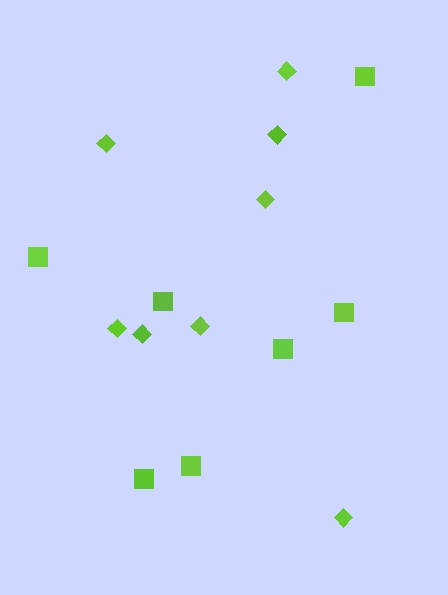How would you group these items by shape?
There are 2 groups: one group of diamonds (8) and one group of squares (7).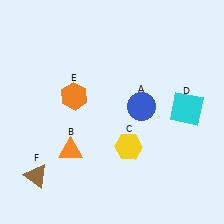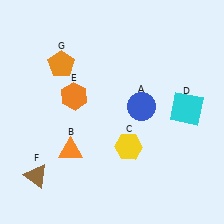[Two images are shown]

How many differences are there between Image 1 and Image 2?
There is 1 difference between the two images.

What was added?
An orange pentagon (G) was added in Image 2.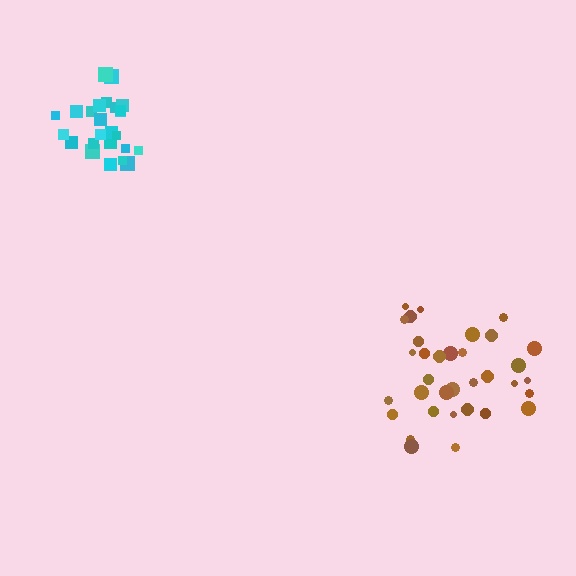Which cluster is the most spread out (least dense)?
Brown.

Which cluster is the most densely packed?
Cyan.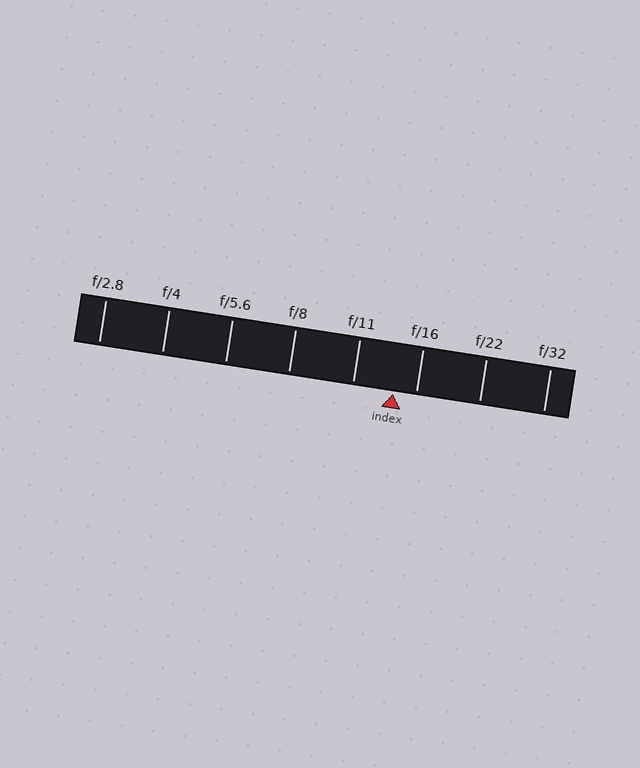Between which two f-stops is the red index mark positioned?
The index mark is between f/11 and f/16.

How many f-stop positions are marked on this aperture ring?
There are 8 f-stop positions marked.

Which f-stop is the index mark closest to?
The index mark is closest to f/16.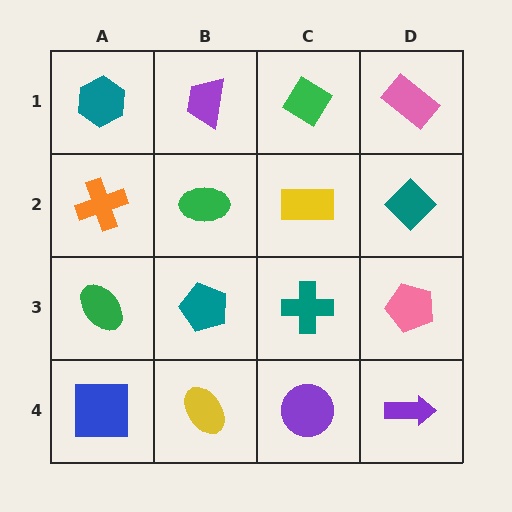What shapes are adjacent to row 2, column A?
A teal hexagon (row 1, column A), a green ellipse (row 3, column A), a green ellipse (row 2, column B).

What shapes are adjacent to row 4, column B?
A teal pentagon (row 3, column B), a blue square (row 4, column A), a purple circle (row 4, column C).